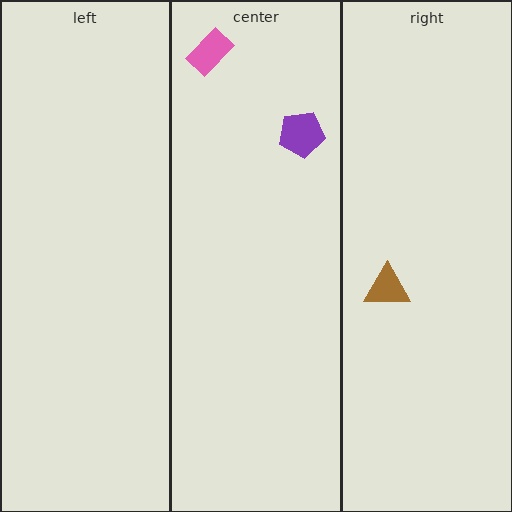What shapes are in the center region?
The pink rectangle, the purple pentagon.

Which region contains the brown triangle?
The right region.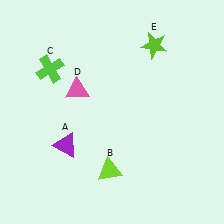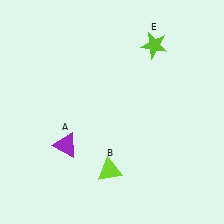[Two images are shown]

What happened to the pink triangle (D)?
The pink triangle (D) was removed in Image 2. It was in the top-left area of Image 1.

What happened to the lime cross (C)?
The lime cross (C) was removed in Image 2. It was in the top-left area of Image 1.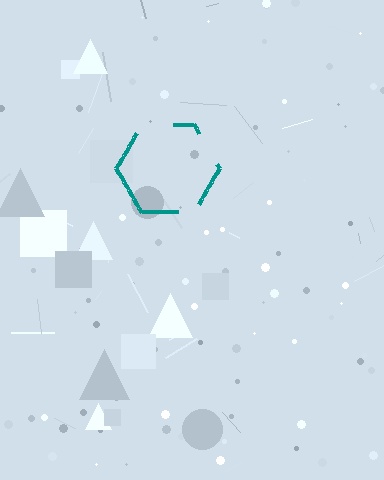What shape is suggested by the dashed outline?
The dashed outline suggests a hexagon.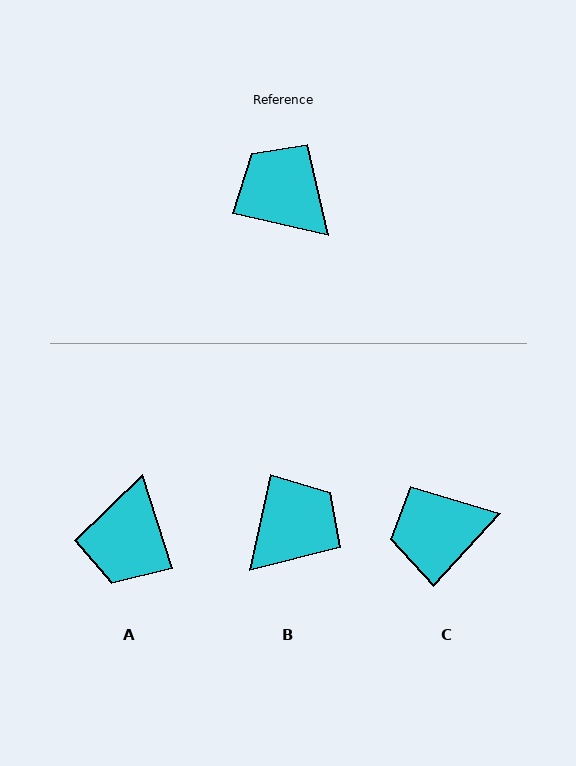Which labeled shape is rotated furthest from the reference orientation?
A, about 121 degrees away.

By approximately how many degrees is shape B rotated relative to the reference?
Approximately 89 degrees clockwise.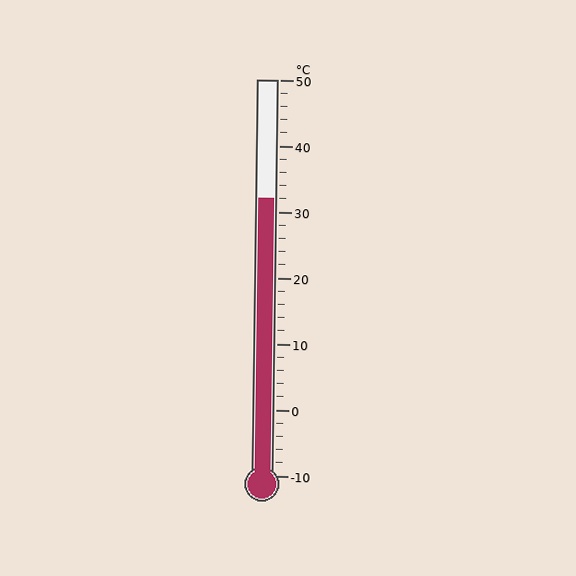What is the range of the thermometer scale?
The thermometer scale ranges from -10°C to 50°C.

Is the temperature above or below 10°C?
The temperature is above 10°C.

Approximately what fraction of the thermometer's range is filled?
The thermometer is filled to approximately 70% of its range.